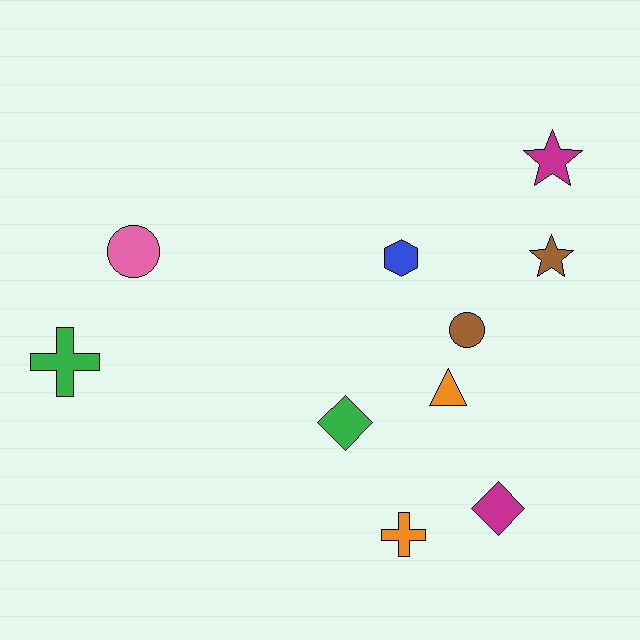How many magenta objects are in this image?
There are 2 magenta objects.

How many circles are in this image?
There are 2 circles.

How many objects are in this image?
There are 10 objects.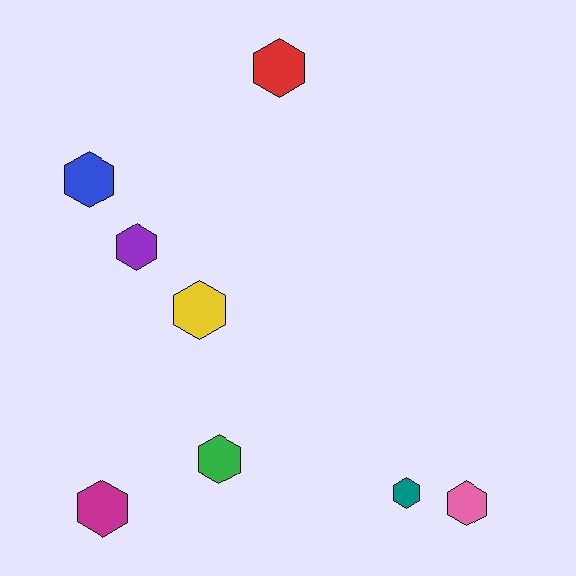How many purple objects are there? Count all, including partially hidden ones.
There is 1 purple object.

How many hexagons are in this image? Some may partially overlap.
There are 8 hexagons.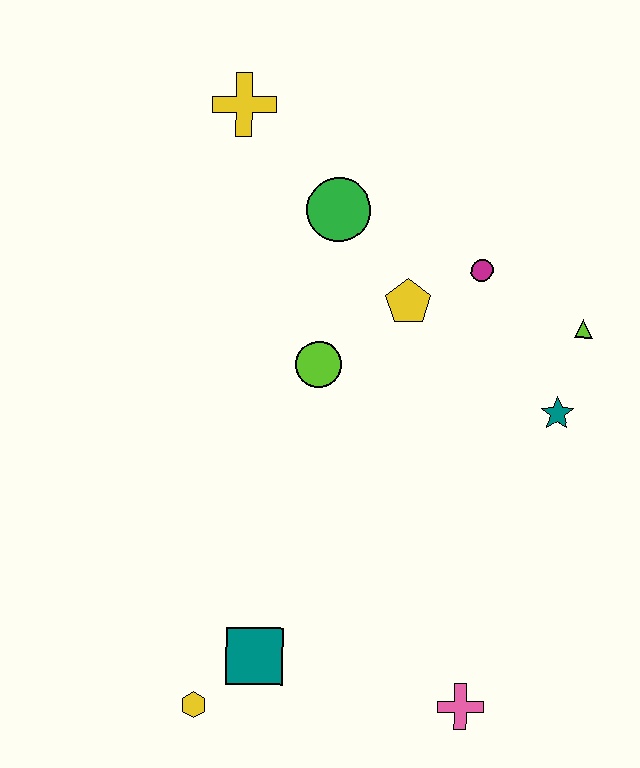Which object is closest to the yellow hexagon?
The teal square is closest to the yellow hexagon.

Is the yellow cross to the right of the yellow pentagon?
No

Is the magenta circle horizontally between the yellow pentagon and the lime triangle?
Yes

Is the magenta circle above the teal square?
Yes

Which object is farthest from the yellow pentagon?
The yellow hexagon is farthest from the yellow pentagon.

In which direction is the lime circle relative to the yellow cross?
The lime circle is below the yellow cross.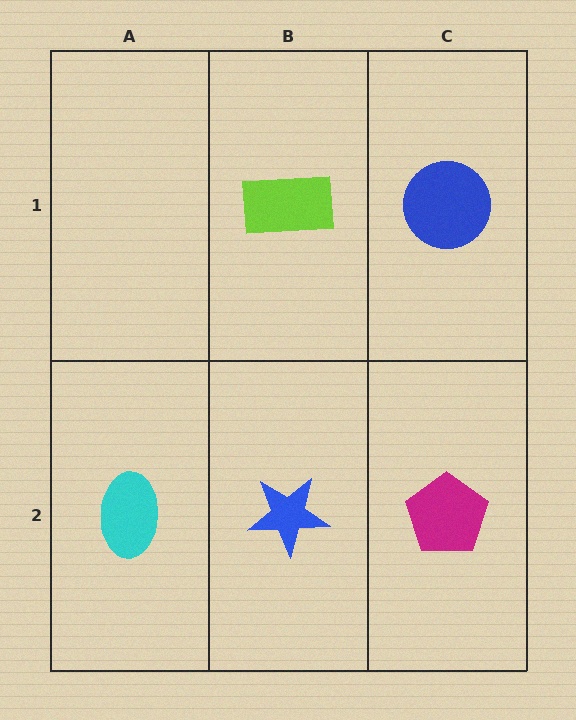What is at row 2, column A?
A cyan ellipse.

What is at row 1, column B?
A lime rectangle.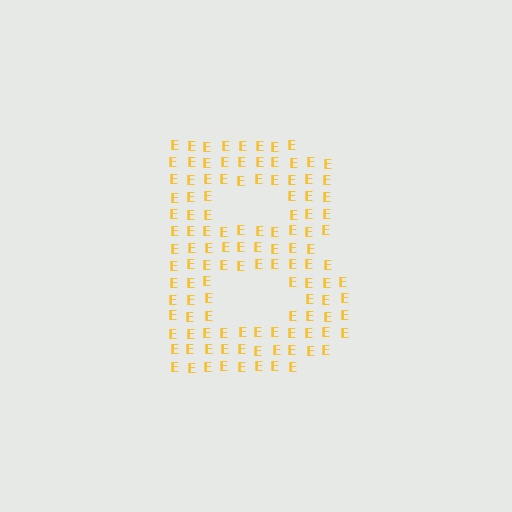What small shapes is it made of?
It is made of small letter E's.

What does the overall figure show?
The overall figure shows the letter B.